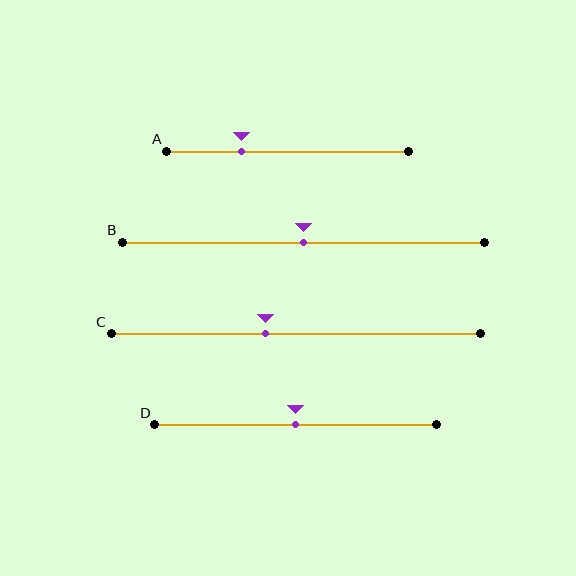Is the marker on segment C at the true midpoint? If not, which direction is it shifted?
No, the marker on segment C is shifted to the left by about 8% of the segment length.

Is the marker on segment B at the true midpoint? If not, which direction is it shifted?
Yes, the marker on segment B is at the true midpoint.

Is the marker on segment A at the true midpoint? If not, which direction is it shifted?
No, the marker on segment A is shifted to the left by about 19% of the segment length.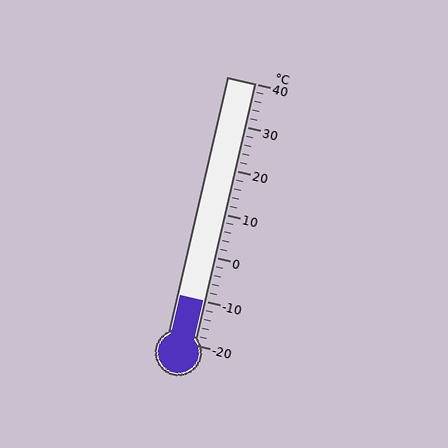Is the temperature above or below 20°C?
The temperature is below 20°C.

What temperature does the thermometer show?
The thermometer shows approximately -10°C.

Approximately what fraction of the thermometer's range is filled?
The thermometer is filled to approximately 15% of its range.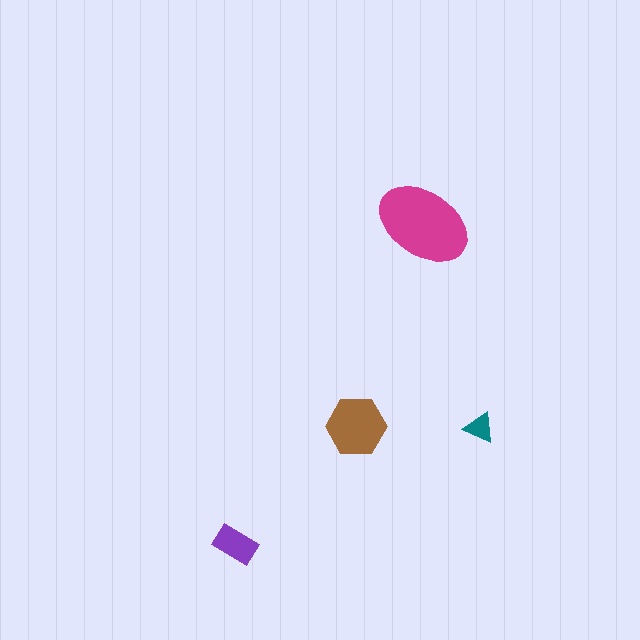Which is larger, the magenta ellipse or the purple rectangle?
The magenta ellipse.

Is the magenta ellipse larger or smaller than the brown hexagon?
Larger.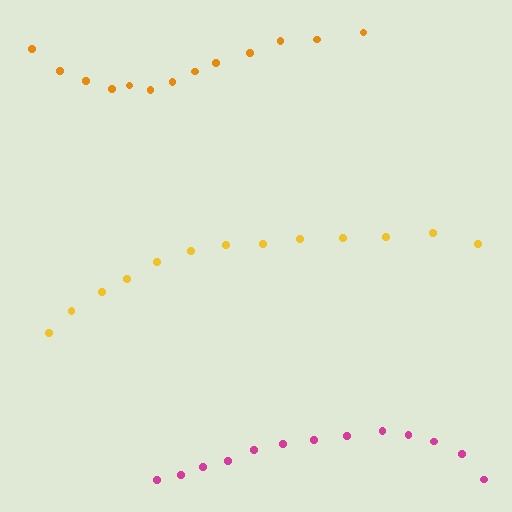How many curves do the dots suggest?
There are 3 distinct paths.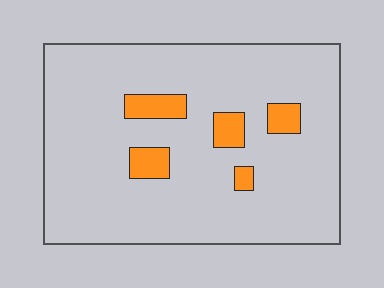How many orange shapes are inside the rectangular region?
5.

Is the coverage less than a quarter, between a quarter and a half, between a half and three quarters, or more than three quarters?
Less than a quarter.